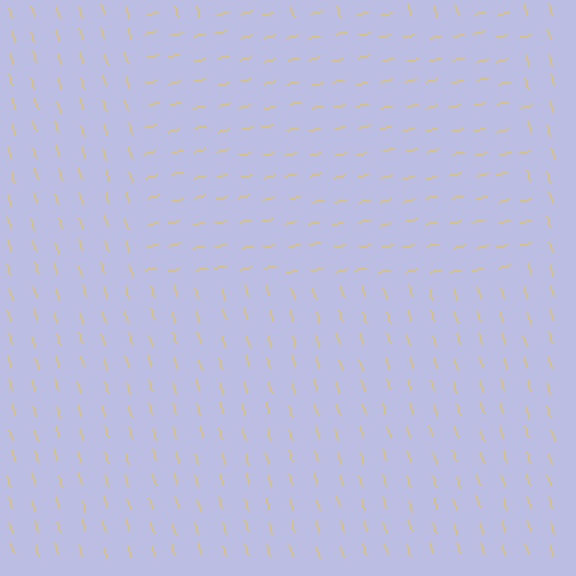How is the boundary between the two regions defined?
The boundary is defined purely by a change in line orientation (approximately 86 degrees difference). All lines are the same color and thickness.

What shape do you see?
I see a rectangle.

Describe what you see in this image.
The image is filled with small yellow line segments. A rectangle region in the image has lines oriented differently from the surrounding lines, creating a visible texture boundary.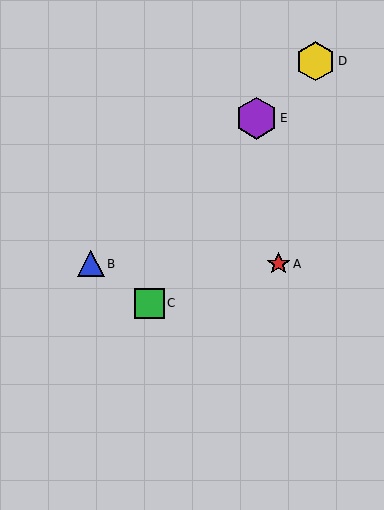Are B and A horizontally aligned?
Yes, both are at y≈264.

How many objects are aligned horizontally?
2 objects (A, B) are aligned horizontally.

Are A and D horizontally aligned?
No, A is at y≈264 and D is at y≈61.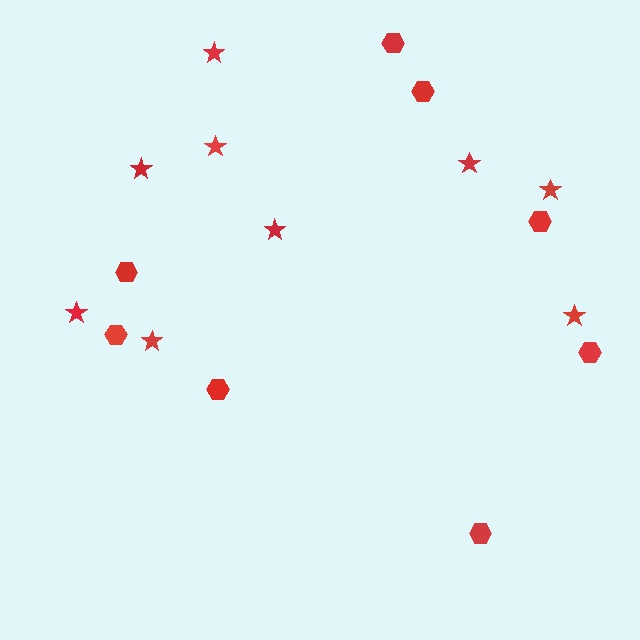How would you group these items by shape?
There are 2 groups: one group of hexagons (8) and one group of stars (9).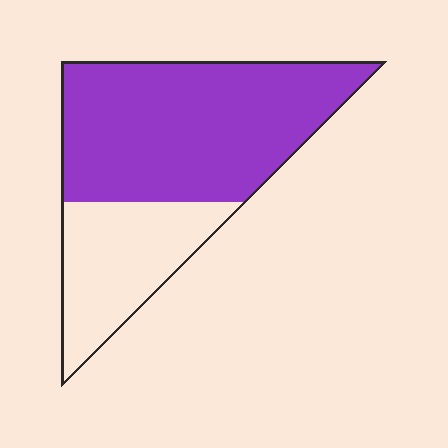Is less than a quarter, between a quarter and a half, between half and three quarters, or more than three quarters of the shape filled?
Between half and three quarters.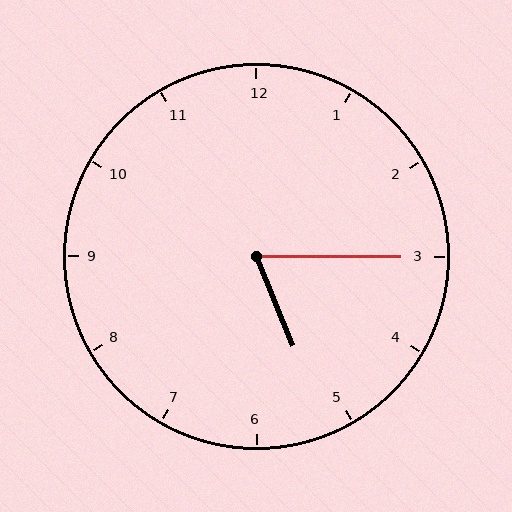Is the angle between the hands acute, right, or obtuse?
It is acute.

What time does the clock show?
5:15.